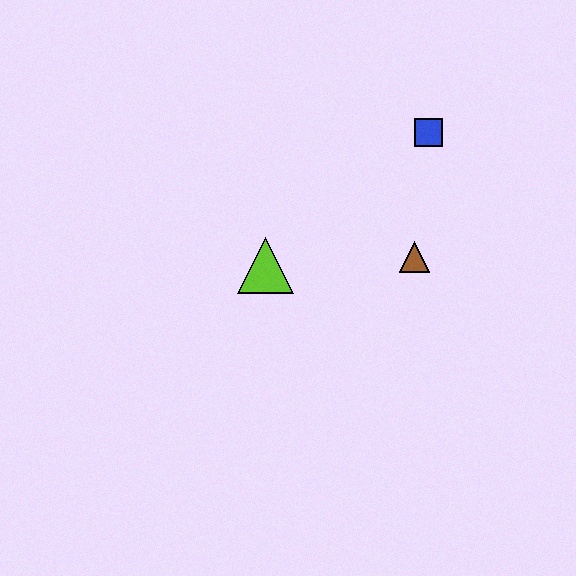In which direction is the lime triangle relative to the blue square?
The lime triangle is to the left of the blue square.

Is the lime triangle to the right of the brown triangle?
No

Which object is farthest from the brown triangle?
The lime triangle is farthest from the brown triangle.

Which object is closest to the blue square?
The brown triangle is closest to the blue square.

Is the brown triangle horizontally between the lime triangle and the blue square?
Yes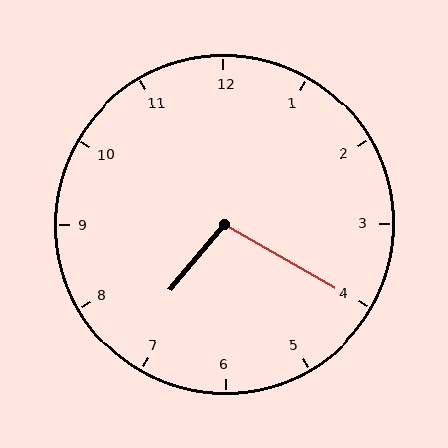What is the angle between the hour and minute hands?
Approximately 100 degrees.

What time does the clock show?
7:20.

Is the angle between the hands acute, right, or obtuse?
It is obtuse.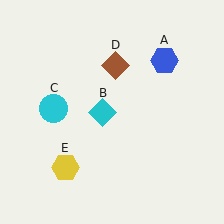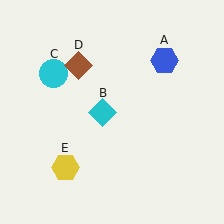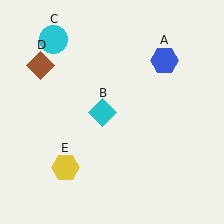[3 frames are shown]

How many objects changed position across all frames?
2 objects changed position: cyan circle (object C), brown diamond (object D).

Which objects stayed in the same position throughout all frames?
Blue hexagon (object A) and cyan diamond (object B) and yellow hexagon (object E) remained stationary.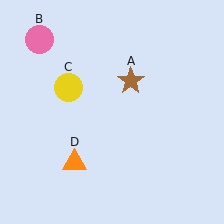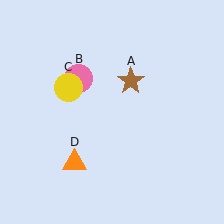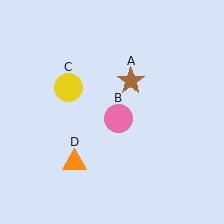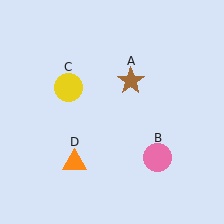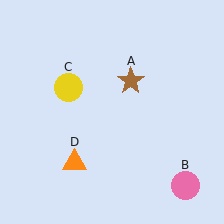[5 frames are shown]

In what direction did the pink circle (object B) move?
The pink circle (object B) moved down and to the right.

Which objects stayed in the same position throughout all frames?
Brown star (object A) and yellow circle (object C) and orange triangle (object D) remained stationary.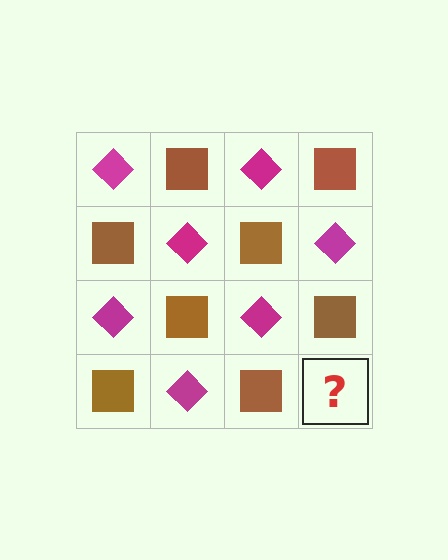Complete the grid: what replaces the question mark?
The question mark should be replaced with a magenta diamond.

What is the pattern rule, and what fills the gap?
The rule is that it alternates magenta diamond and brown square in a checkerboard pattern. The gap should be filled with a magenta diamond.